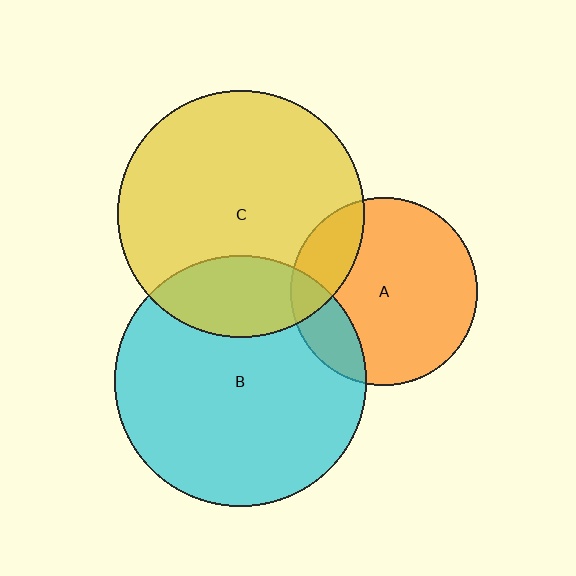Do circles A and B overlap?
Yes.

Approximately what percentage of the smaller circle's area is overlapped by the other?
Approximately 15%.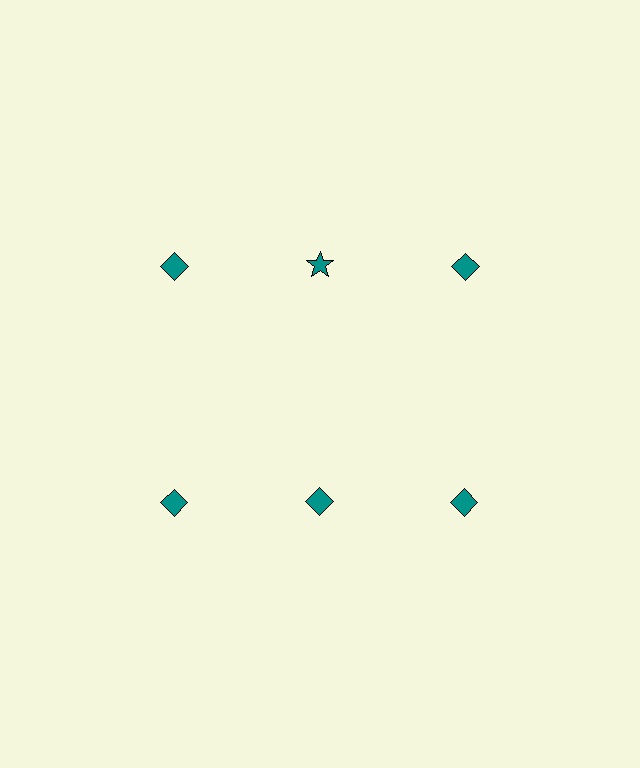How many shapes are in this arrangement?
There are 6 shapes arranged in a grid pattern.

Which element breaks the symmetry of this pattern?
The teal star in the top row, second from left column breaks the symmetry. All other shapes are teal diamonds.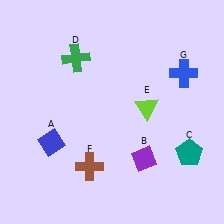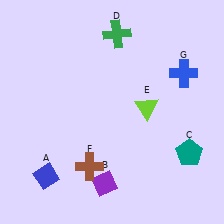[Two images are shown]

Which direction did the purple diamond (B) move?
The purple diamond (B) moved left.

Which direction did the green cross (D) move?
The green cross (D) moved right.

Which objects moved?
The objects that moved are: the blue diamond (A), the purple diamond (B), the green cross (D).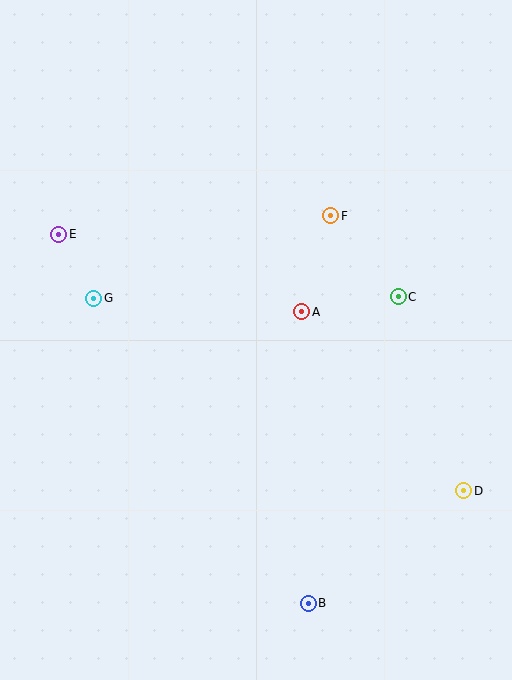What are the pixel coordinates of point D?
Point D is at (464, 491).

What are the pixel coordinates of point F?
Point F is at (331, 216).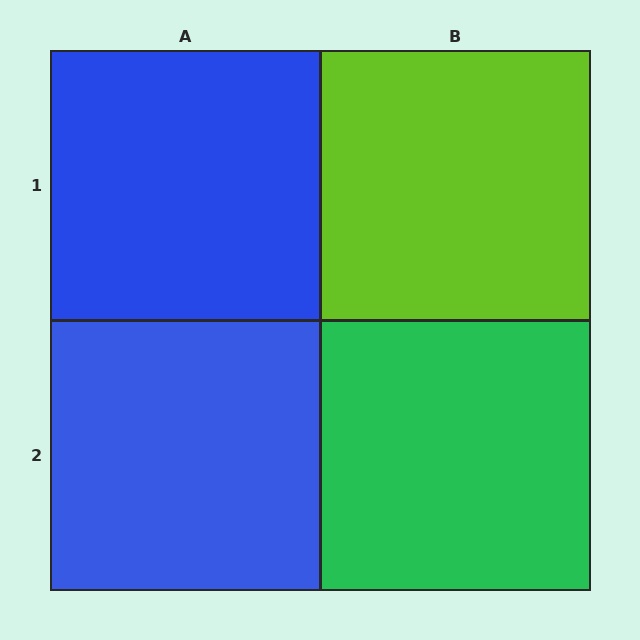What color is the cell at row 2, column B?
Green.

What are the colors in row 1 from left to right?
Blue, lime.